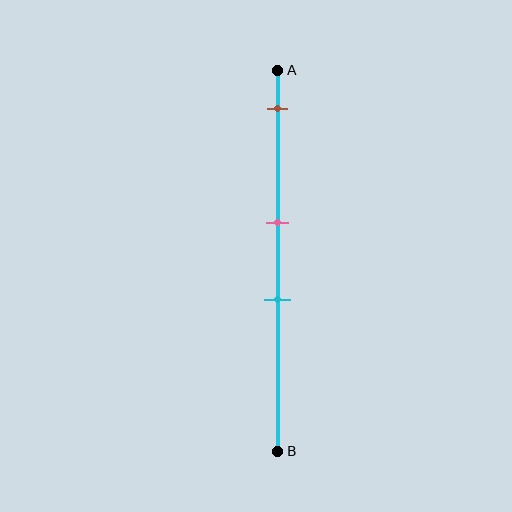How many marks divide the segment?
There are 3 marks dividing the segment.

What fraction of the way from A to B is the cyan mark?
The cyan mark is approximately 60% (0.6) of the way from A to B.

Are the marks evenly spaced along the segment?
No, the marks are not evenly spaced.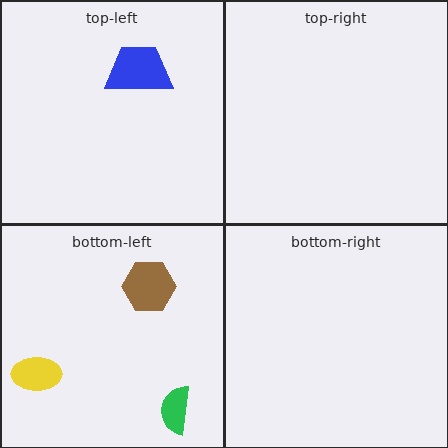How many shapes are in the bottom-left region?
3.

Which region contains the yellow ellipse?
The bottom-left region.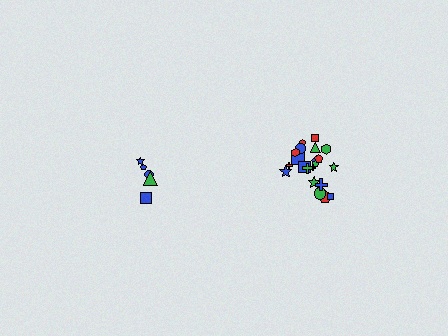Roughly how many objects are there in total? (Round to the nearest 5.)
Roughly 25 objects in total.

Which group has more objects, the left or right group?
The right group.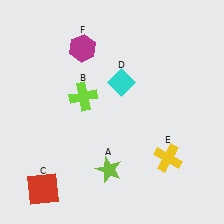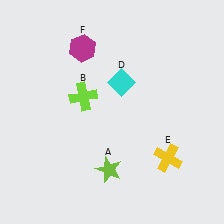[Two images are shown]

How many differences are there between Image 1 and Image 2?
There is 1 difference between the two images.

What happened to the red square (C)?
The red square (C) was removed in Image 2. It was in the bottom-left area of Image 1.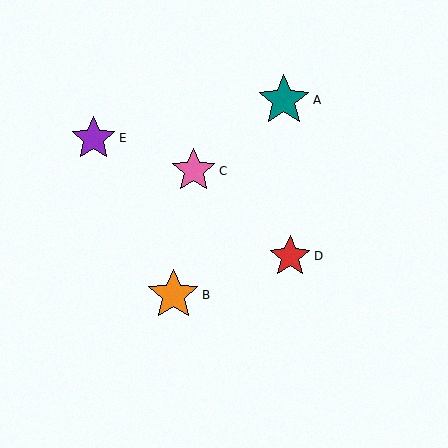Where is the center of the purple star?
The center of the purple star is at (94, 138).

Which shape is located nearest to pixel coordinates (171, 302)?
The orange star (labeled B) at (173, 295) is nearest to that location.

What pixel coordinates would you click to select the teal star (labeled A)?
Click at (284, 100) to select the teal star A.